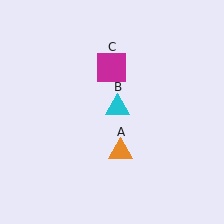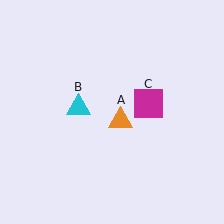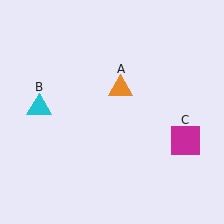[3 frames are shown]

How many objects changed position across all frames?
3 objects changed position: orange triangle (object A), cyan triangle (object B), magenta square (object C).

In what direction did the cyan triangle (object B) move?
The cyan triangle (object B) moved left.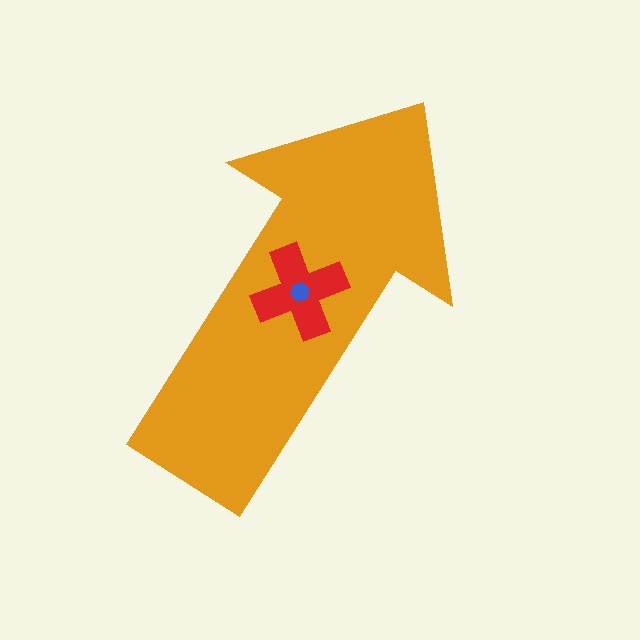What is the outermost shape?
The orange arrow.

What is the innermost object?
The blue hexagon.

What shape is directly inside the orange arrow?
The red cross.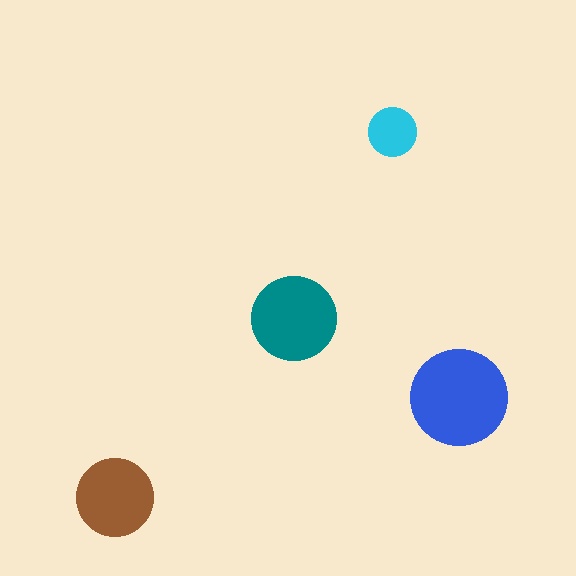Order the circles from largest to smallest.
the blue one, the teal one, the brown one, the cyan one.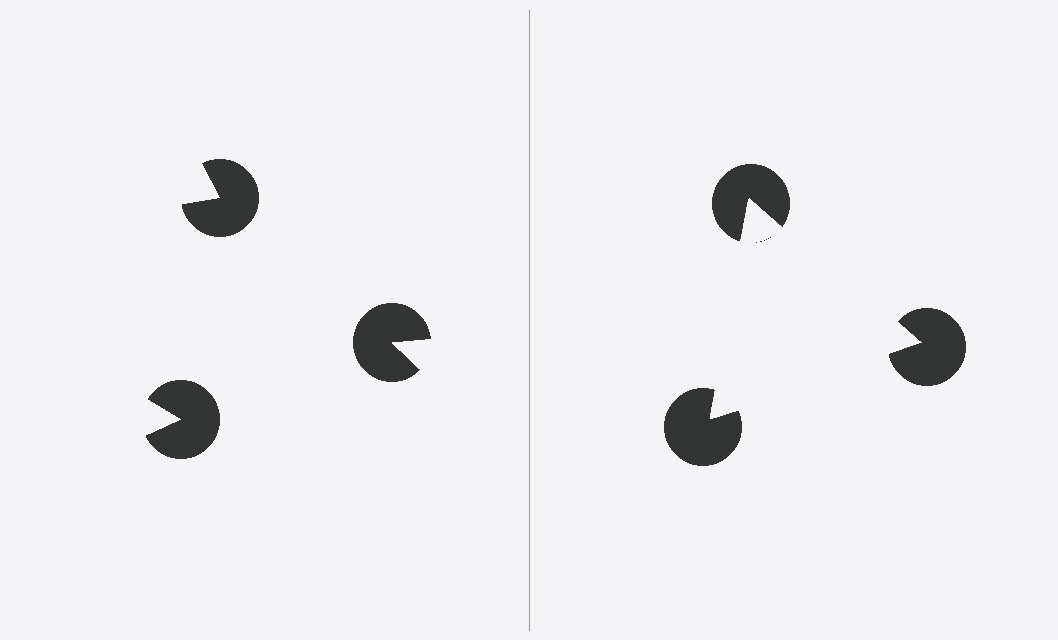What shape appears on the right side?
An illusory triangle.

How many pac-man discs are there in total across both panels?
6 — 3 on each side.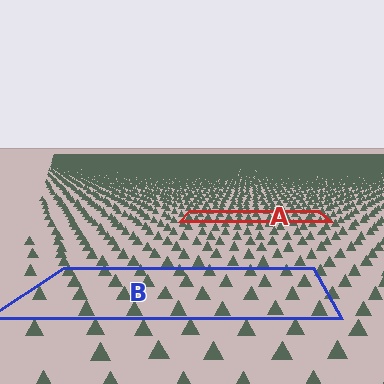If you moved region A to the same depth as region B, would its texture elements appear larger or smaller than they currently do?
They would appear larger. At a closer depth, the same texture elements are projected at a bigger on-screen size.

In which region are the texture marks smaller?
The texture marks are smaller in region A, because it is farther away.